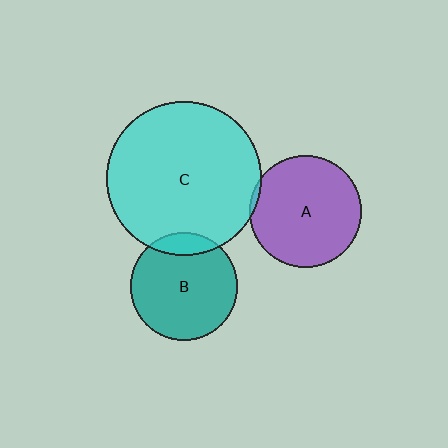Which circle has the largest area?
Circle C (cyan).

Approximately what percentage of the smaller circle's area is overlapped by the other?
Approximately 5%.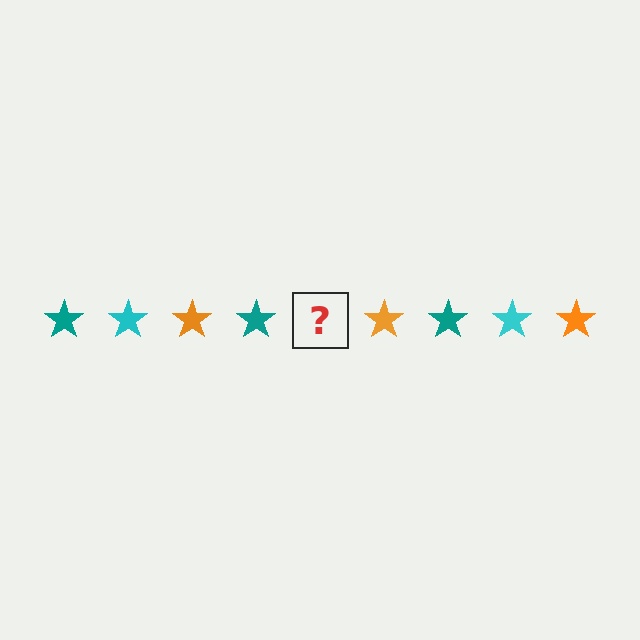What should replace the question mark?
The question mark should be replaced with a cyan star.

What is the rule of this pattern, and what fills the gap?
The rule is that the pattern cycles through teal, cyan, orange stars. The gap should be filled with a cyan star.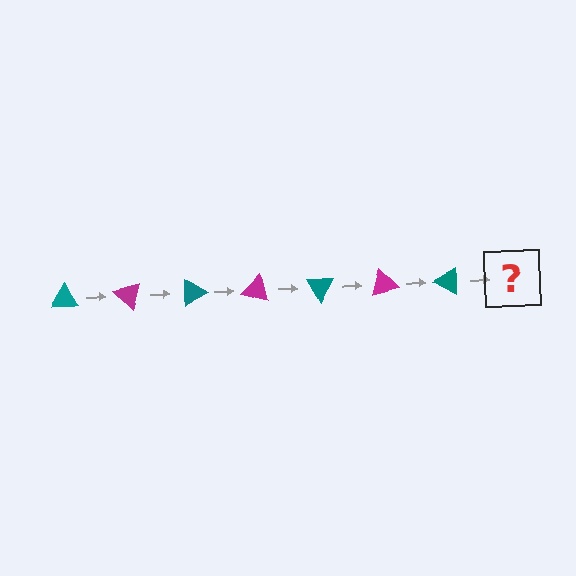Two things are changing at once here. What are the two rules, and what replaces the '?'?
The two rules are that it rotates 45 degrees each step and the color cycles through teal and magenta. The '?' should be a magenta triangle, rotated 315 degrees from the start.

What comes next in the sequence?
The next element should be a magenta triangle, rotated 315 degrees from the start.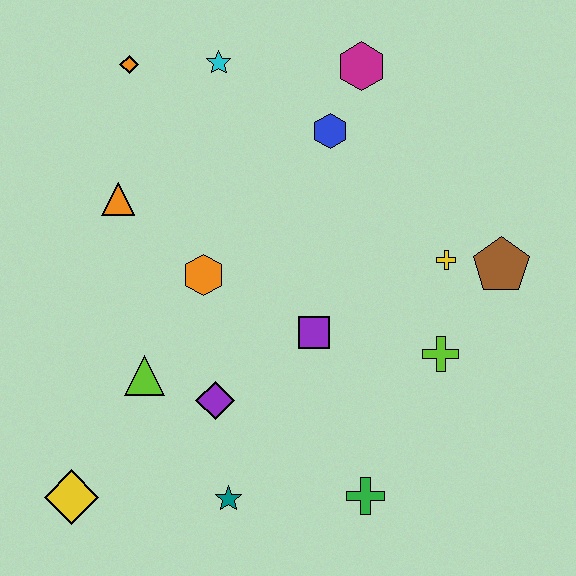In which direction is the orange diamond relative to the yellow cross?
The orange diamond is to the left of the yellow cross.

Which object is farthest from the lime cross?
The orange diamond is farthest from the lime cross.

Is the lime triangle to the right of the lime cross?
No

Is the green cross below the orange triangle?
Yes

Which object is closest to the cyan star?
The orange diamond is closest to the cyan star.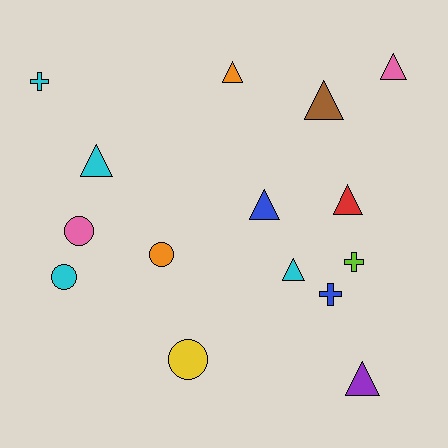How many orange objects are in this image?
There are 2 orange objects.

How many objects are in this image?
There are 15 objects.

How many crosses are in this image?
There are 3 crosses.